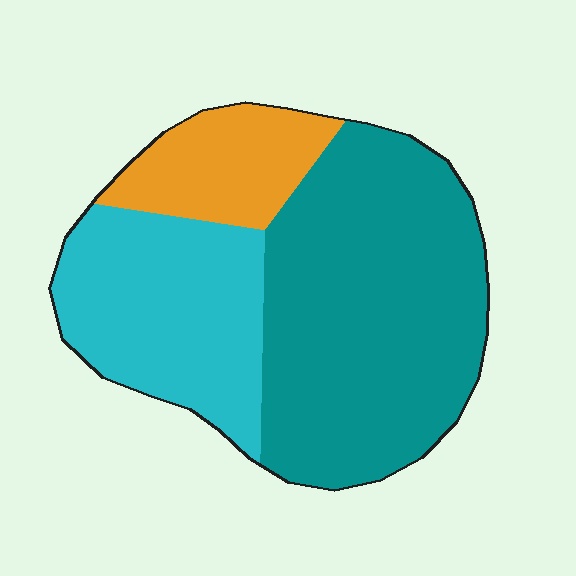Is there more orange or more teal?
Teal.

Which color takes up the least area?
Orange, at roughly 15%.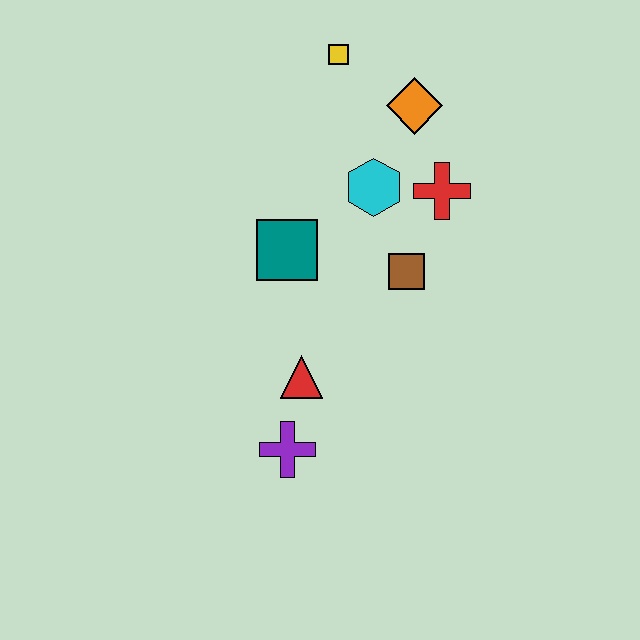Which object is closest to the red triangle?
The purple cross is closest to the red triangle.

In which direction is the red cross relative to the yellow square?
The red cross is below the yellow square.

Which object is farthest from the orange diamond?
The purple cross is farthest from the orange diamond.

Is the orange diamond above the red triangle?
Yes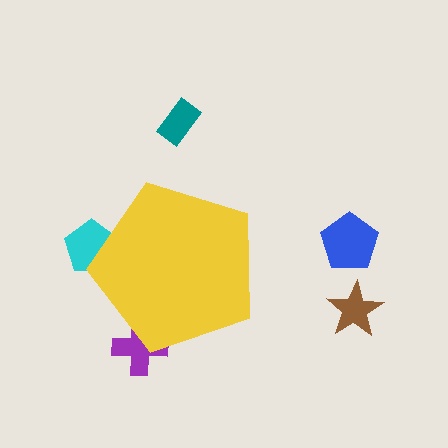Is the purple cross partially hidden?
Yes, the purple cross is partially hidden behind the yellow pentagon.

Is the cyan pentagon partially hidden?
Yes, the cyan pentagon is partially hidden behind the yellow pentagon.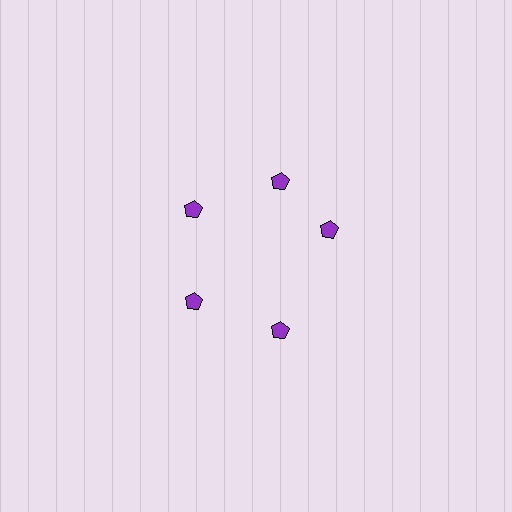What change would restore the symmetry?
The symmetry would be restored by rotating it back into even spacing with its neighbors so that all 5 pentagons sit at equal angles and equal distance from the center.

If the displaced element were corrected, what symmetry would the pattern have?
It would have 5-fold rotational symmetry — the pattern would map onto itself every 72 degrees.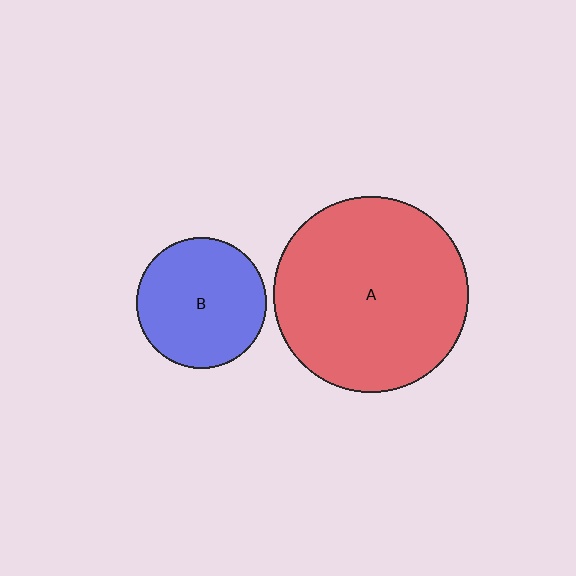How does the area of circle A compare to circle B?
Approximately 2.2 times.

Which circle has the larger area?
Circle A (red).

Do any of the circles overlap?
No, none of the circles overlap.